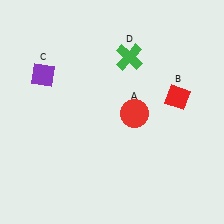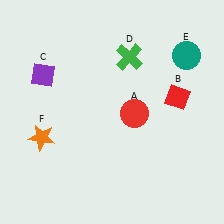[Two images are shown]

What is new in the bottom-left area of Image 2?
An orange star (F) was added in the bottom-left area of Image 2.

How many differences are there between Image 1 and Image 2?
There are 2 differences between the two images.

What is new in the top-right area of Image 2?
A teal circle (E) was added in the top-right area of Image 2.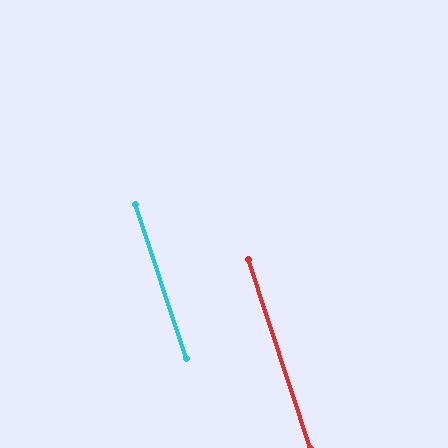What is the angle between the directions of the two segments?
Approximately 0 degrees.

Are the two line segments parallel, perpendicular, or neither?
Parallel — their directions differ by only 0.1°.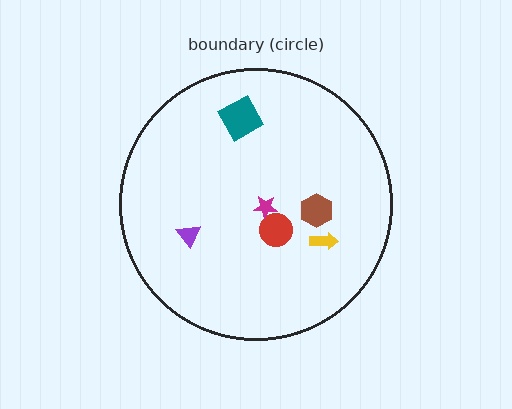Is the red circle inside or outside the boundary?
Inside.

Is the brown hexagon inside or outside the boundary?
Inside.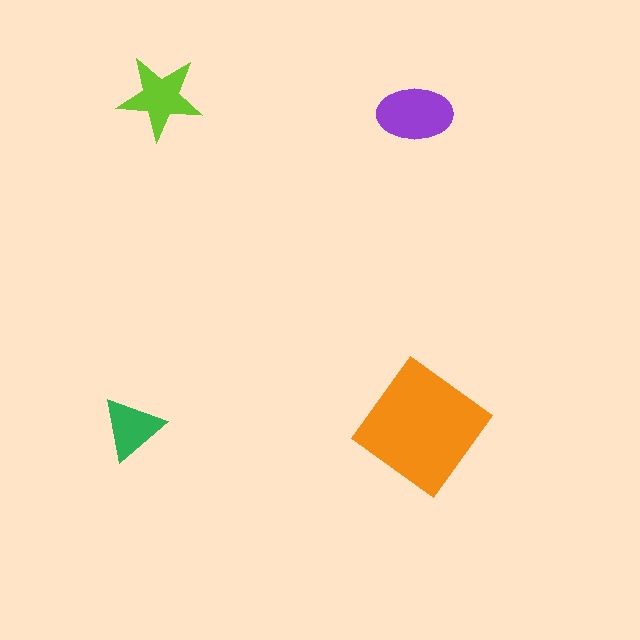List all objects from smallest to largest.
The green triangle, the lime star, the purple ellipse, the orange diamond.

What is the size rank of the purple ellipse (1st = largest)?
2nd.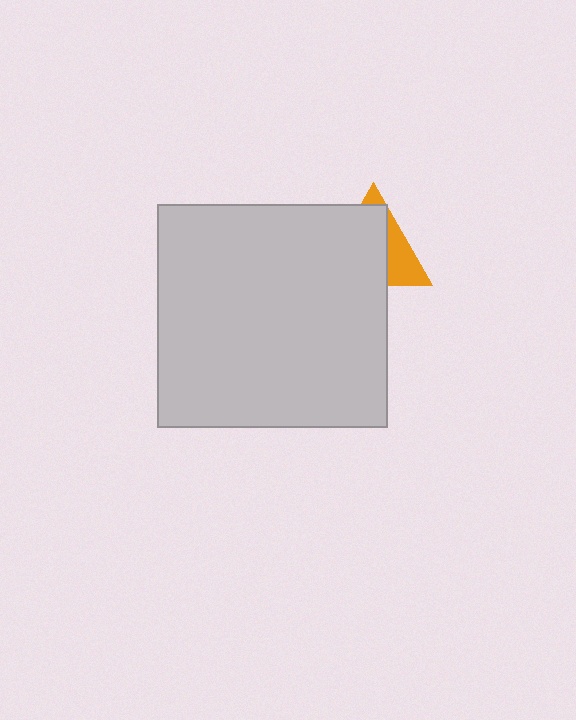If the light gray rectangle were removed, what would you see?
You would see the complete orange triangle.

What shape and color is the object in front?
The object in front is a light gray rectangle.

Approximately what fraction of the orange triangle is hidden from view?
Roughly 66% of the orange triangle is hidden behind the light gray rectangle.